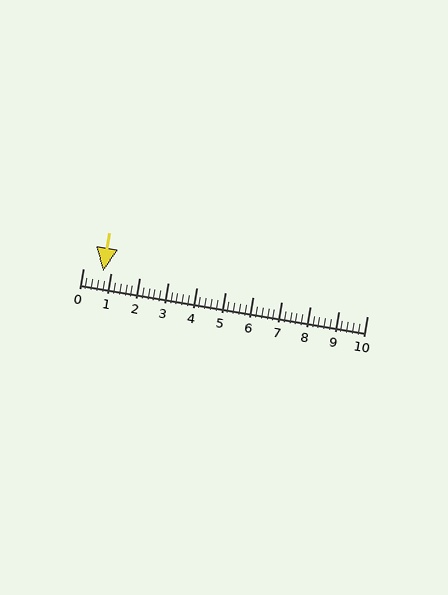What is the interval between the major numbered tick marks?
The major tick marks are spaced 1 units apart.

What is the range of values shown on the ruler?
The ruler shows values from 0 to 10.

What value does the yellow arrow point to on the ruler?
The yellow arrow points to approximately 0.7.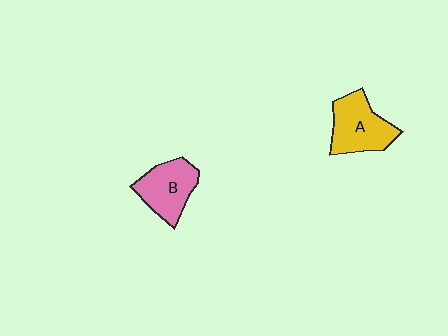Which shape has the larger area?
Shape A (yellow).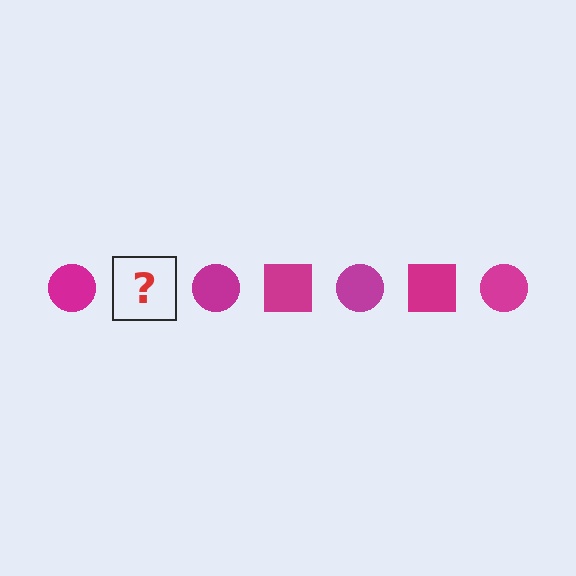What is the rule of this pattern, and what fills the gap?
The rule is that the pattern cycles through circle, square shapes in magenta. The gap should be filled with a magenta square.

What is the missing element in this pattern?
The missing element is a magenta square.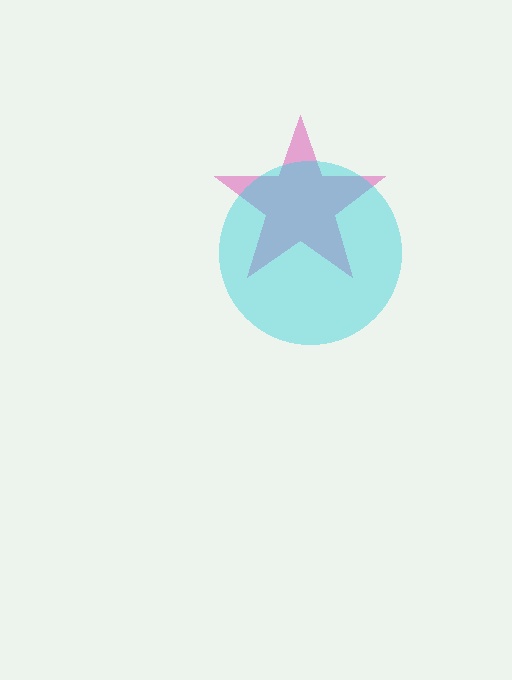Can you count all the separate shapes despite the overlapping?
Yes, there are 2 separate shapes.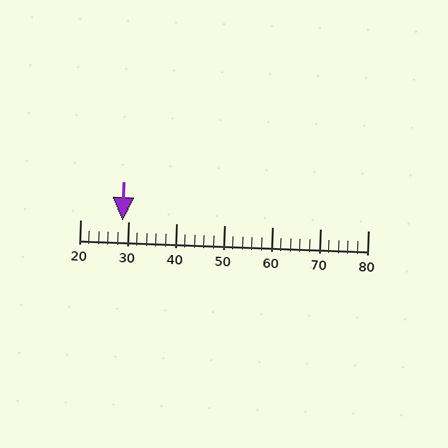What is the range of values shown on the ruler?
The ruler shows values from 20 to 80.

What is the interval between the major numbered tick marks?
The major tick marks are spaced 10 units apart.